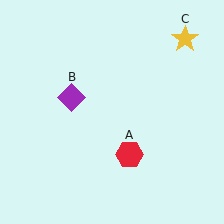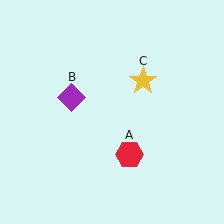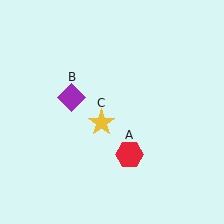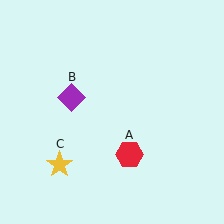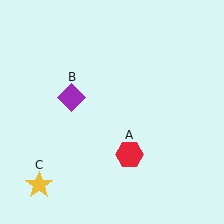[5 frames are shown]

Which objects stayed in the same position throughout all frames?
Red hexagon (object A) and purple diamond (object B) remained stationary.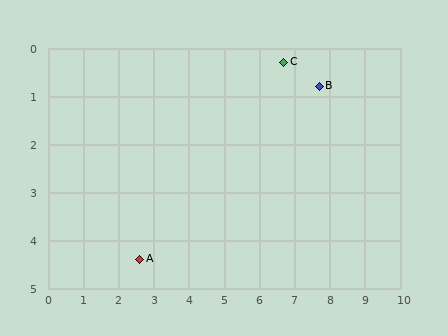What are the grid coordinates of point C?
Point C is at approximately (6.7, 0.3).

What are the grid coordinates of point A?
Point A is at approximately (2.6, 4.4).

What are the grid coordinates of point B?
Point B is at approximately (7.7, 0.8).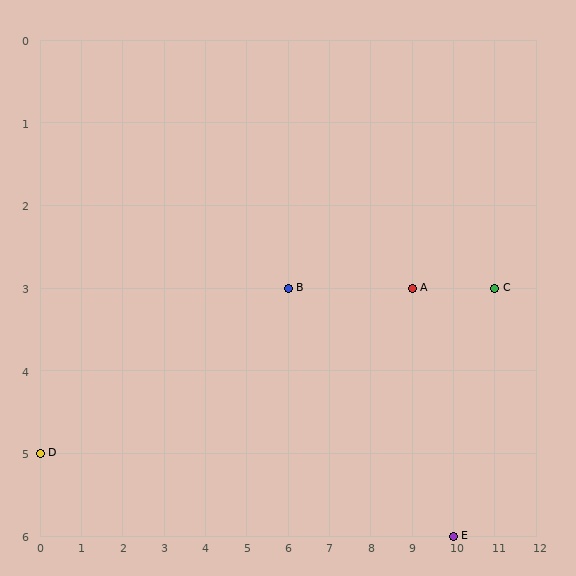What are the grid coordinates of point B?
Point B is at grid coordinates (6, 3).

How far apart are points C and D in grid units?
Points C and D are 11 columns and 2 rows apart (about 11.2 grid units diagonally).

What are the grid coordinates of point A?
Point A is at grid coordinates (9, 3).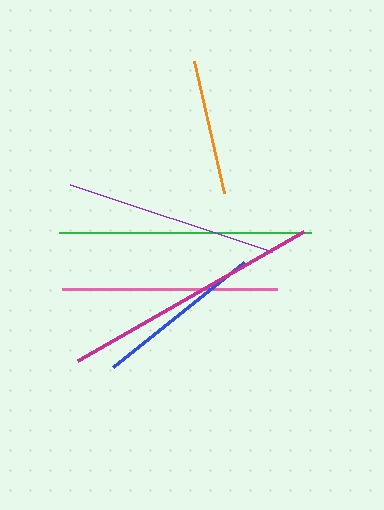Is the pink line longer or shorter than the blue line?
The pink line is longer than the blue line.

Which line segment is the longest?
The magenta line is the longest at approximately 261 pixels.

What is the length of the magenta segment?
The magenta segment is approximately 261 pixels long.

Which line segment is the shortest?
The orange line is the shortest at approximately 136 pixels.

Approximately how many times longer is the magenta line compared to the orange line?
The magenta line is approximately 1.9 times the length of the orange line.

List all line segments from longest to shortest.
From longest to shortest: magenta, green, pink, purple, blue, orange.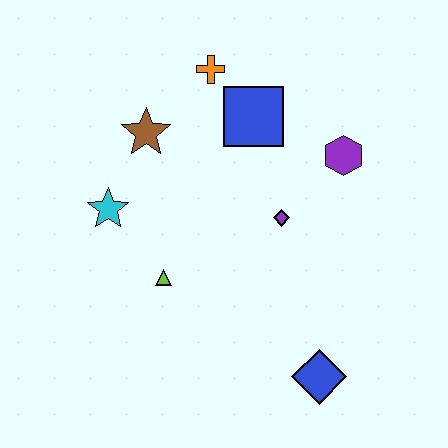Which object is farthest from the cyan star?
The blue diamond is farthest from the cyan star.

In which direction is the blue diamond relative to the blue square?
The blue diamond is below the blue square.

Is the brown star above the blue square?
No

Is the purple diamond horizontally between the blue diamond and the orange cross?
Yes